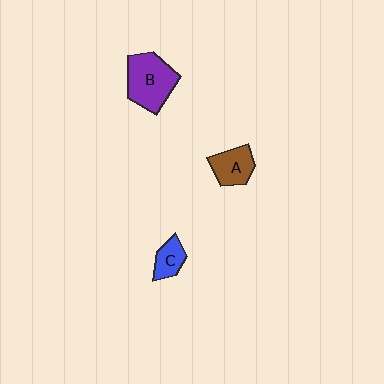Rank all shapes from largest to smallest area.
From largest to smallest: B (purple), A (brown), C (blue).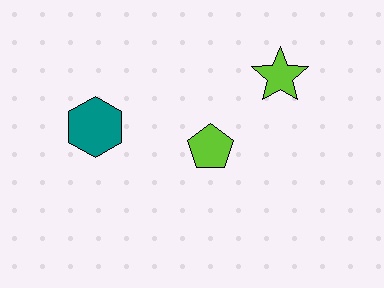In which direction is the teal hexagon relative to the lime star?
The teal hexagon is to the left of the lime star.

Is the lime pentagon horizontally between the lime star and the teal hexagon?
Yes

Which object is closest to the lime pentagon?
The lime star is closest to the lime pentagon.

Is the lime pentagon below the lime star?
Yes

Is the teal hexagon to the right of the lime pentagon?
No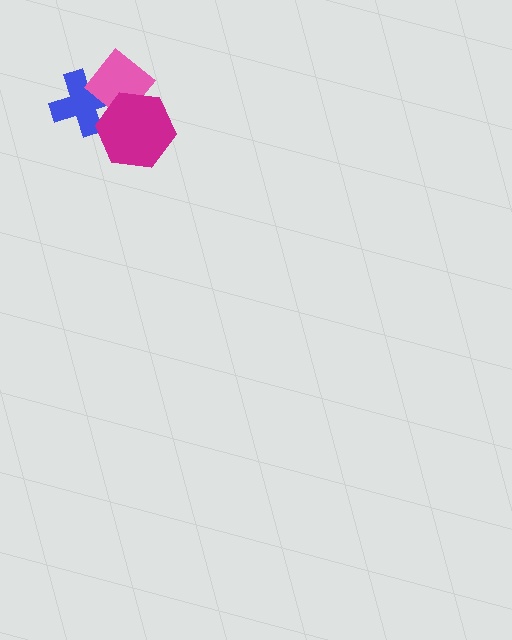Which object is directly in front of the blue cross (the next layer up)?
The pink diamond is directly in front of the blue cross.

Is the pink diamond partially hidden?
Yes, it is partially covered by another shape.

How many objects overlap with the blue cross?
2 objects overlap with the blue cross.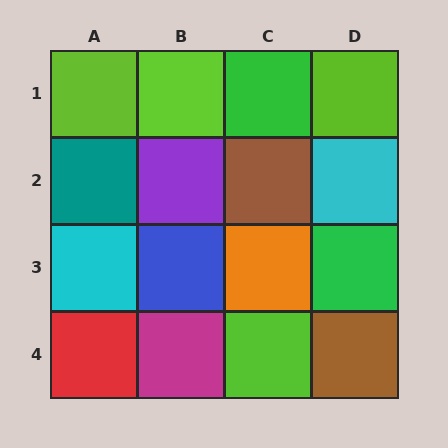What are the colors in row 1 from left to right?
Lime, lime, green, lime.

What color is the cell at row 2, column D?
Cyan.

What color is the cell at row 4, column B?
Magenta.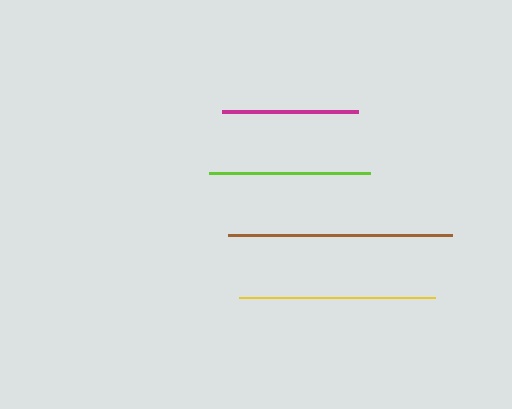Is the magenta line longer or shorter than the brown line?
The brown line is longer than the magenta line.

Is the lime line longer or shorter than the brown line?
The brown line is longer than the lime line.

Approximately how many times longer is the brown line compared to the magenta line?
The brown line is approximately 1.6 times the length of the magenta line.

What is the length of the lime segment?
The lime segment is approximately 161 pixels long.